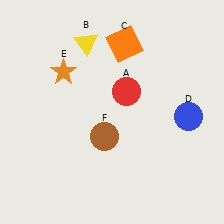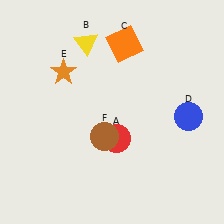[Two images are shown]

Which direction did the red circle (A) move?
The red circle (A) moved down.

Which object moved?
The red circle (A) moved down.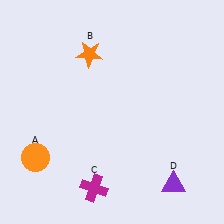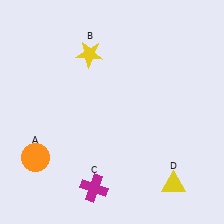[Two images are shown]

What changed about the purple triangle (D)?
In Image 1, D is purple. In Image 2, it changed to yellow.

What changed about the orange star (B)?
In Image 1, B is orange. In Image 2, it changed to yellow.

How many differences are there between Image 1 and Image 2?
There are 2 differences between the two images.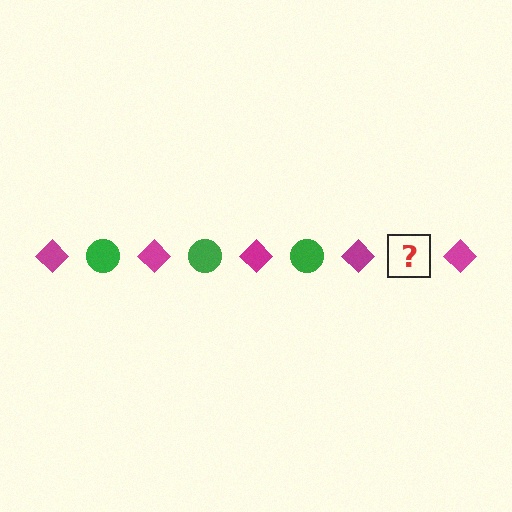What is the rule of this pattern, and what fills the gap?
The rule is that the pattern alternates between magenta diamond and green circle. The gap should be filled with a green circle.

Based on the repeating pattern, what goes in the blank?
The blank should be a green circle.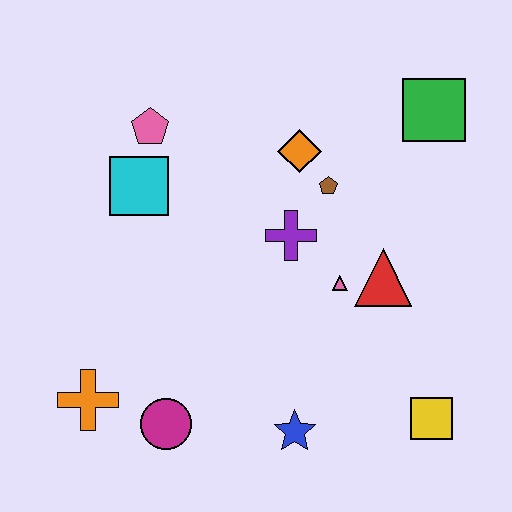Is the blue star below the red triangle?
Yes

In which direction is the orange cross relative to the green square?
The orange cross is to the left of the green square.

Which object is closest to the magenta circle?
The orange cross is closest to the magenta circle.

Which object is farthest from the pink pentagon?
The yellow square is farthest from the pink pentagon.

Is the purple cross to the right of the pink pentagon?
Yes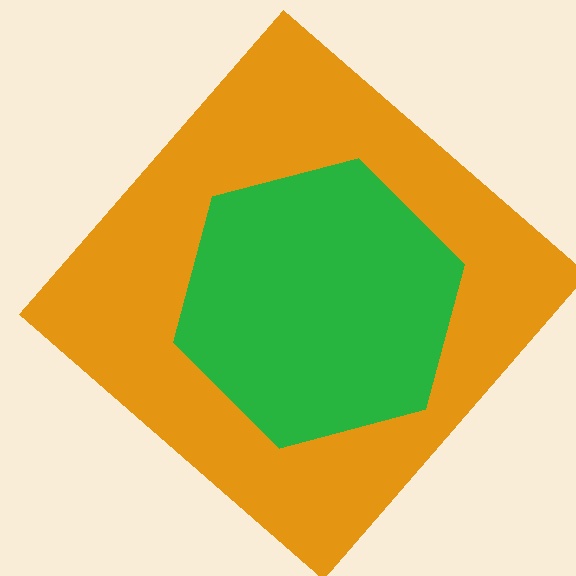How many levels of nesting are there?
2.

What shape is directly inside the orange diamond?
The green hexagon.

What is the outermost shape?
The orange diamond.